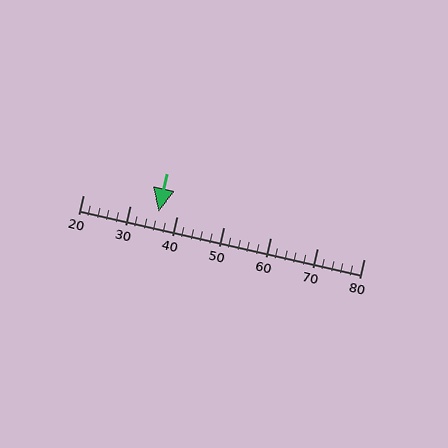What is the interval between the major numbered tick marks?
The major tick marks are spaced 10 units apart.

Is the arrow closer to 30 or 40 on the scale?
The arrow is closer to 40.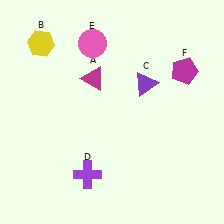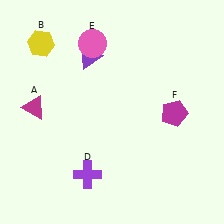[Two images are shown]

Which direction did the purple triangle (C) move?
The purple triangle (C) moved left.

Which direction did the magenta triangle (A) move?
The magenta triangle (A) moved left.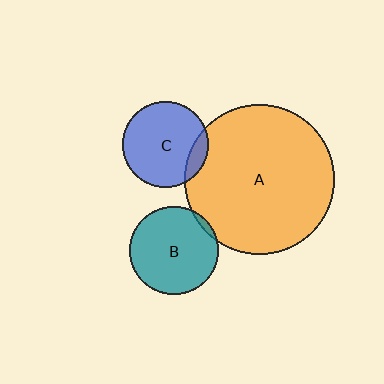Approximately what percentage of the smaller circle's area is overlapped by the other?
Approximately 15%.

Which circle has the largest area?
Circle A (orange).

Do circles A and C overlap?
Yes.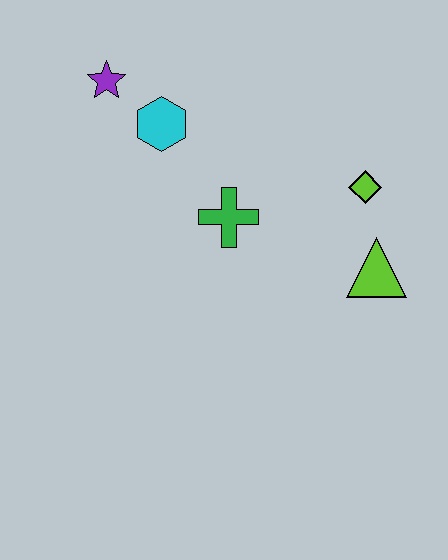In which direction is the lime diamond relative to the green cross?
The lime diamond is to the right of the green cross.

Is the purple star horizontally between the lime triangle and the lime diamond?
No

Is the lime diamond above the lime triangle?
Yes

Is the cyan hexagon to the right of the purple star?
Yes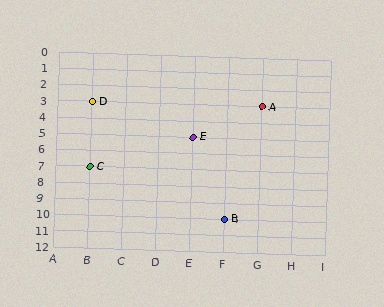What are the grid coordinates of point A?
Point A is at grid coordinates (G, 3).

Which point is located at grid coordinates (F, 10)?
Point B is at (F, 10).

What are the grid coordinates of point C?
Point C is at grid coordinates (B, 7).